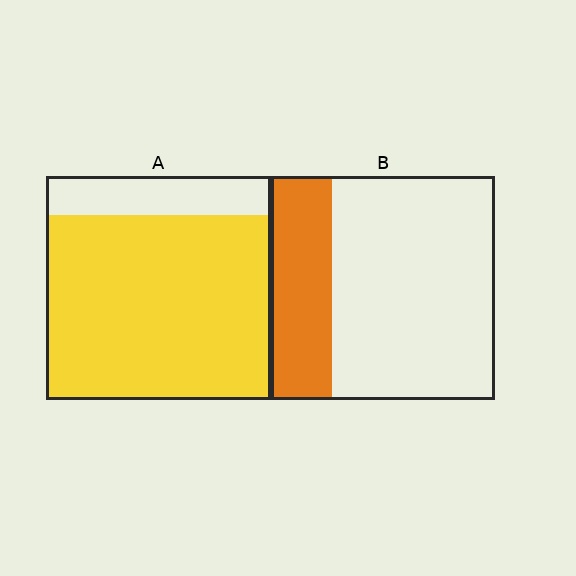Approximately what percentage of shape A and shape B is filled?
A is approximately 85% and B is approximately 25%.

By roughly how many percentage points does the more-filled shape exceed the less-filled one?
By roughly 55 percentage points (A over B).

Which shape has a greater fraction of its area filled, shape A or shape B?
Shape A.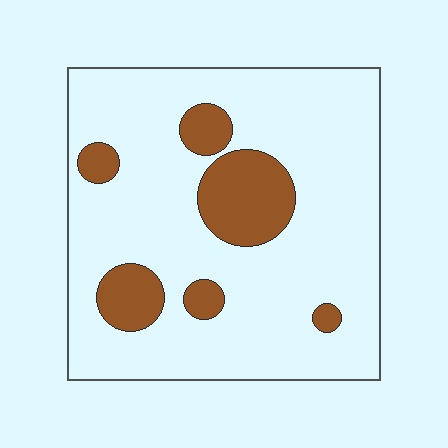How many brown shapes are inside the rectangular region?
6.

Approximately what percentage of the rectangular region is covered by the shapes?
Approximately 15%.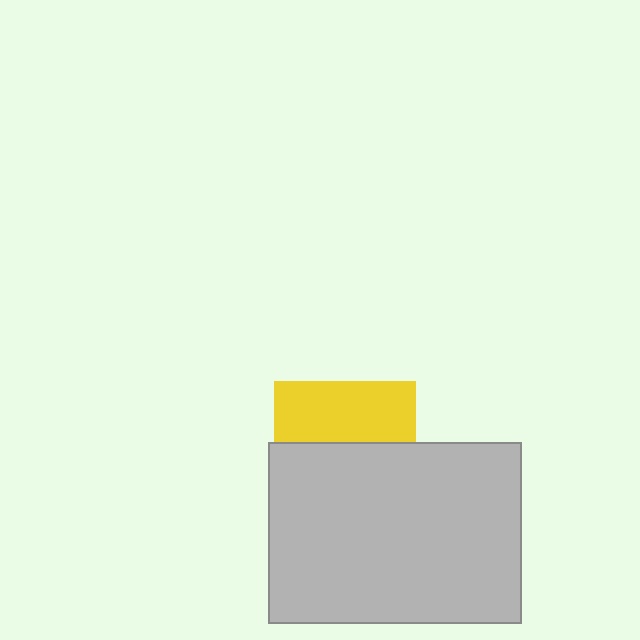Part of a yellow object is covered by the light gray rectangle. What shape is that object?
It is a square.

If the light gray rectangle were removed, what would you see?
You would see the complete yellow square.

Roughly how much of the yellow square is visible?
A small part of it is visible (roughly 42%).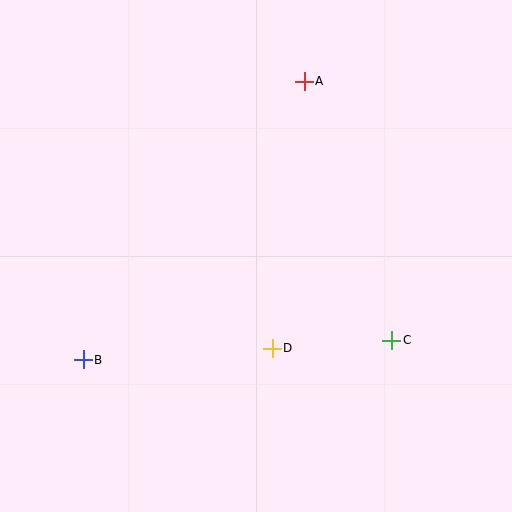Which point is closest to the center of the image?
Point D at (272, 348) is closest to the center.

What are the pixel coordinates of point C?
Point C is at (392, 340).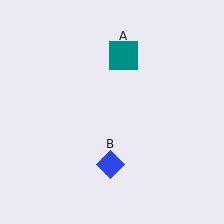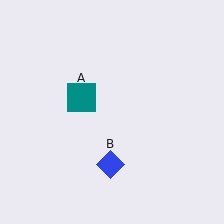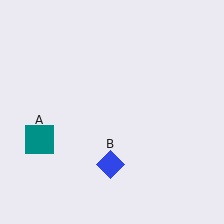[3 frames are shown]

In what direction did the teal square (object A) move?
The teal square (object A) moved down and to the left.